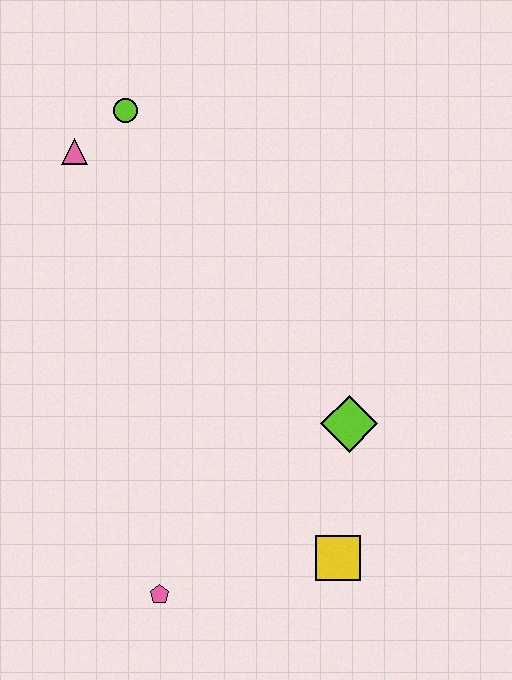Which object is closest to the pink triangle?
The lime circle is closest to the pink triangle.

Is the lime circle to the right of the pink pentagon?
No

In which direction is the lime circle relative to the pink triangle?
The lime circle is to the right of the pink triangle.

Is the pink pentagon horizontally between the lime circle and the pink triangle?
No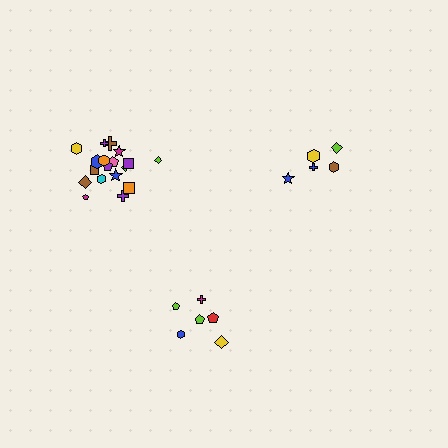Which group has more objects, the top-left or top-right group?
The top-left group.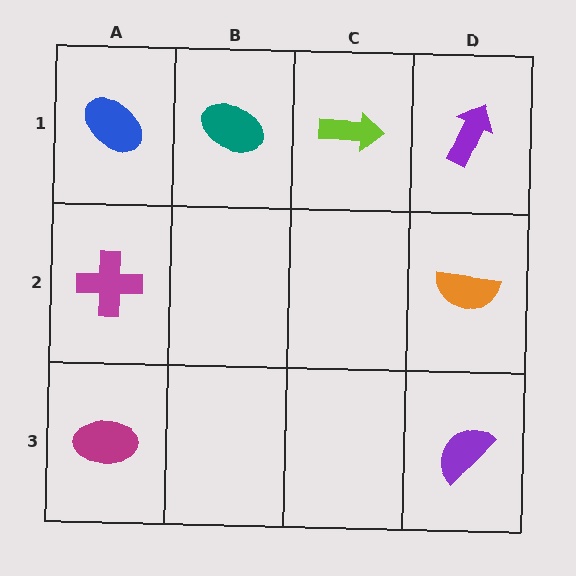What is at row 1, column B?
A teal ellipse.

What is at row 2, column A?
A magenta cross.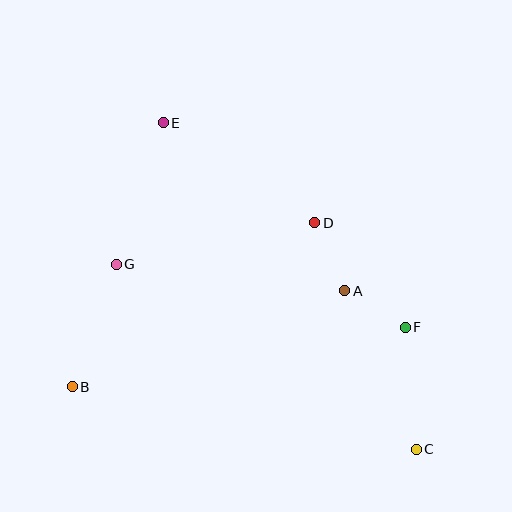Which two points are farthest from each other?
Points C and E are farthest from each other.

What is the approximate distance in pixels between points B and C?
The distance between B and C is approximately 350 pixels.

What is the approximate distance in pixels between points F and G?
The distance between F and G is approximately 296 pixels.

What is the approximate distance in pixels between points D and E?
The distance between D and E is approximately 182 pixels.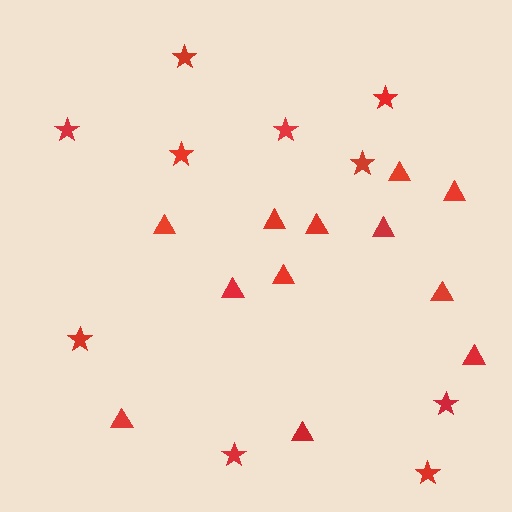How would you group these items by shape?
There are 2 groups: one group of triangles (12) and one group of stars (10).